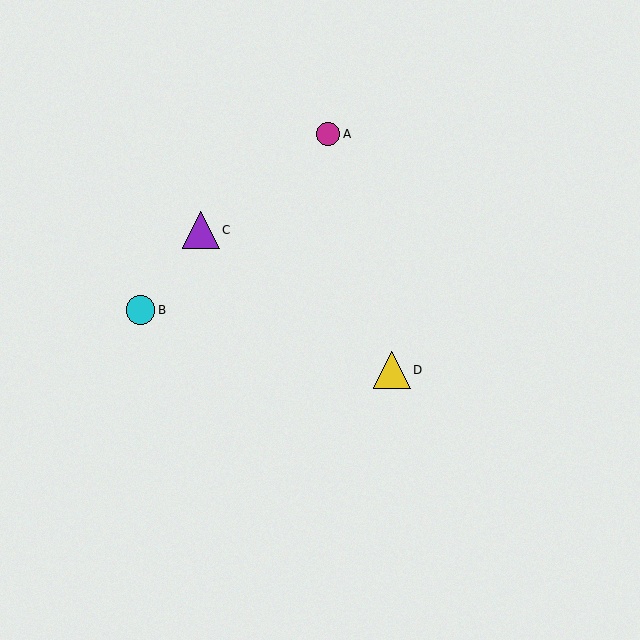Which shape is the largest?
The yellow triangle (labeled D) is the largest.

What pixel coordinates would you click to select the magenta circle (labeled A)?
Click at (328, 134) to select the magenta circle A.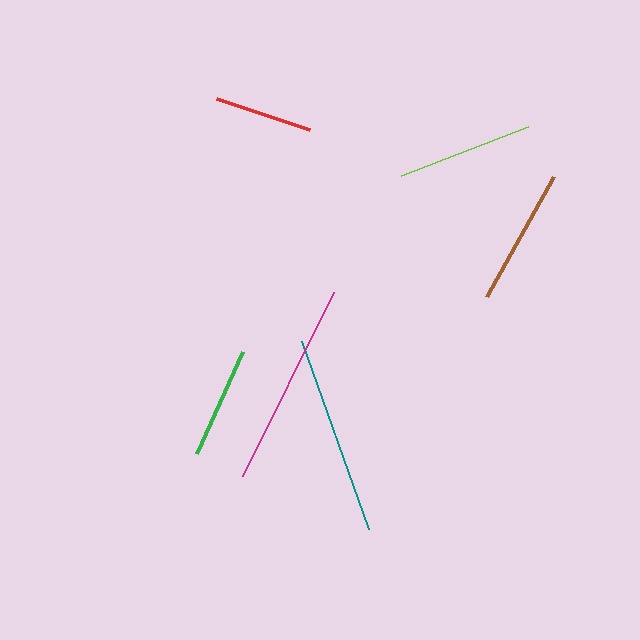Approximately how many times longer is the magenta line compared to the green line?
The magenta line is approximately 1.8 times the length of the green line.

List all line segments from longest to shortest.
From longest to shortest: magenta, teal, brown, lime, green, red.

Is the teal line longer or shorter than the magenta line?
The magenta line is longer than the teal line.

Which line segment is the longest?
The magenta line is the longest at approximately 205 pixels.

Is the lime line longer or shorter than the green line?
The lime line is longer than the green line.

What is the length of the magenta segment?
The magenta segment is approximately 205 pixels long.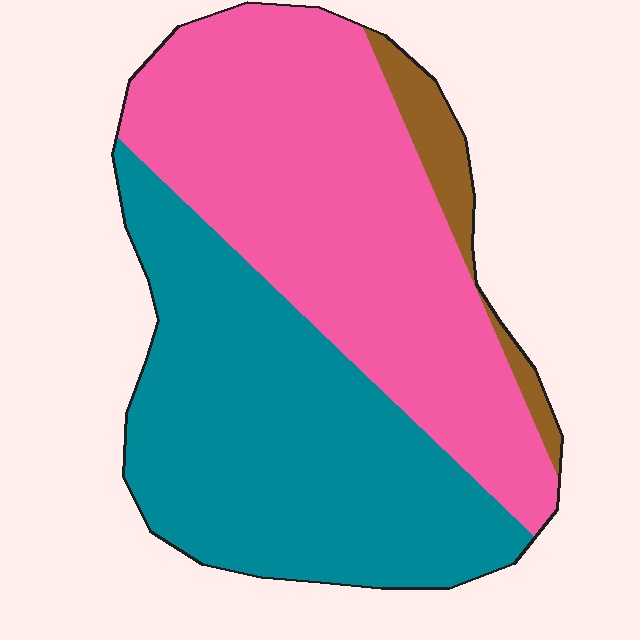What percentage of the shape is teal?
Teal covers about 45% of the shape.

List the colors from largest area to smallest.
From largest to smallest: pink, teal, brown.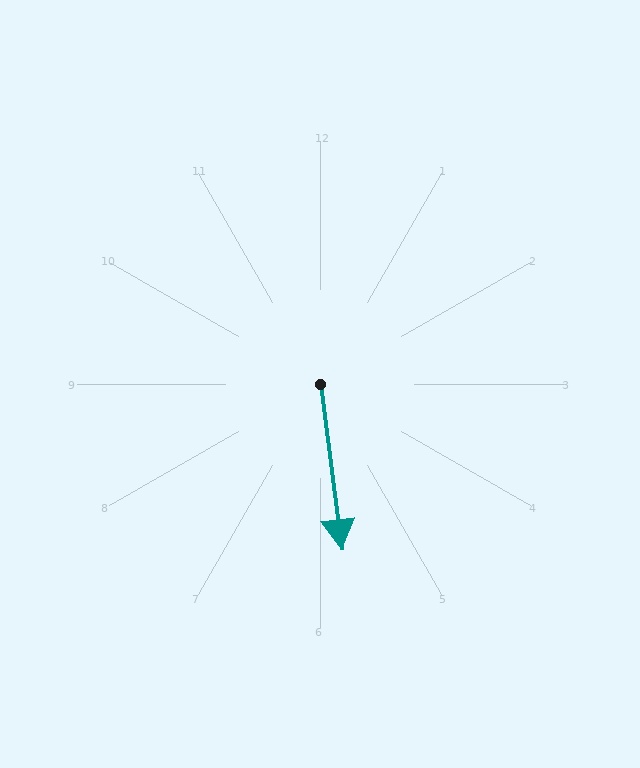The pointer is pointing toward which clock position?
Roughly 6 o'clock.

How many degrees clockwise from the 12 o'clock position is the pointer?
Approximately 173 degrees.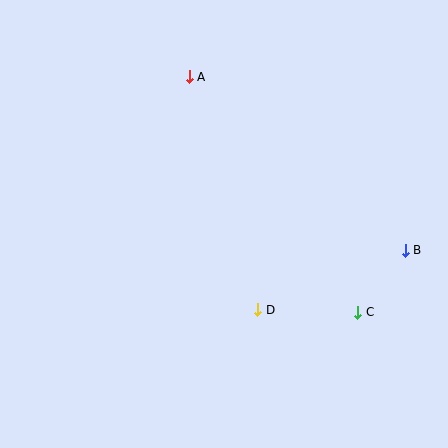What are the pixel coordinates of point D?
Point D is at (258, 310).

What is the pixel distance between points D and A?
The distance between D and A is 243 pixels.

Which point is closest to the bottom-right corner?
Point C is closest to the bottom-right corner.